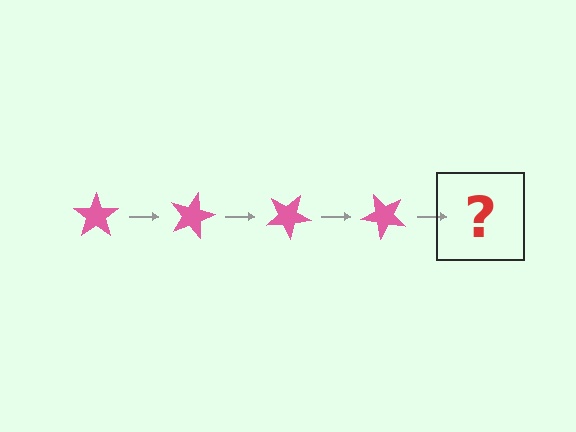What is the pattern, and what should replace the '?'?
The pattern is that the star rotates 15 degrees each step. The '?' should be a pink star rotated 60 degrees.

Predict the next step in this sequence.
The next step is a pink star rotated 60 degrees.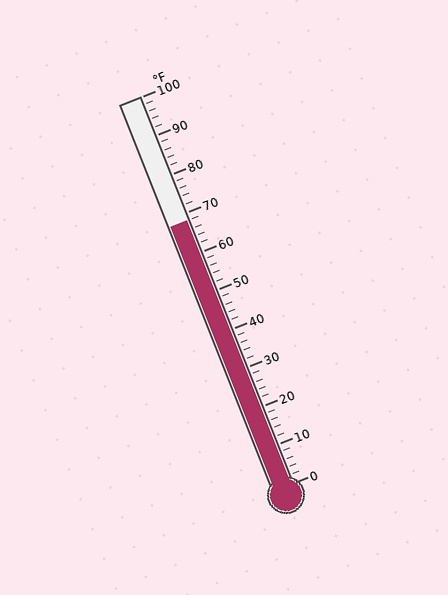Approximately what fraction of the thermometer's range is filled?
The thermometer is filled to approximately 70% of its range.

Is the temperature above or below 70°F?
The temperature is below 70°F.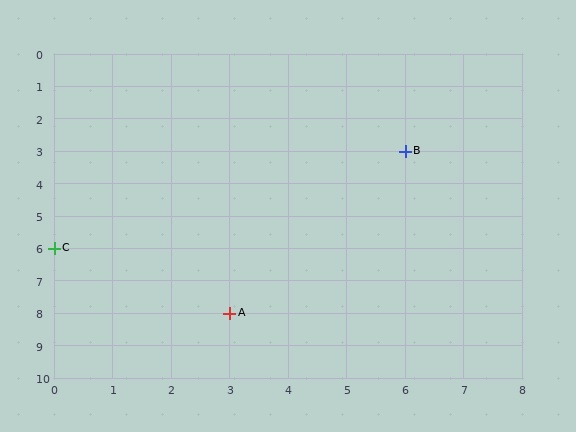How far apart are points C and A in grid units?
Points C and A are 3 columns and 2 rows apart (about 3.6 grid units diagonally).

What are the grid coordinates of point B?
Point B is at grid coordinates (6, 3).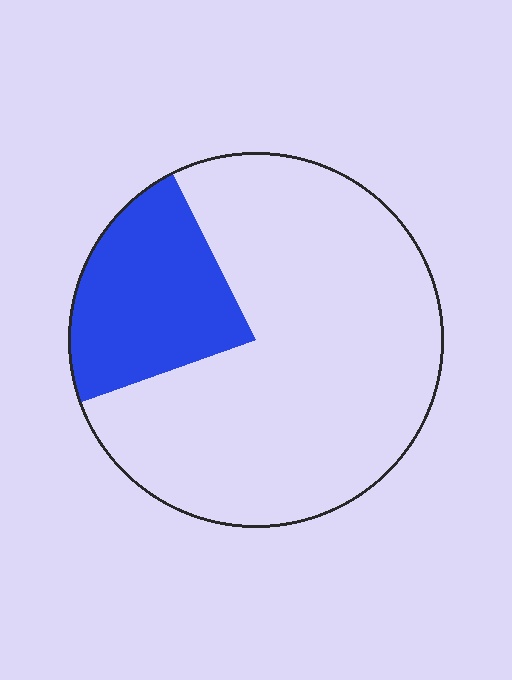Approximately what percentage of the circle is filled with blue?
Approximately 25%.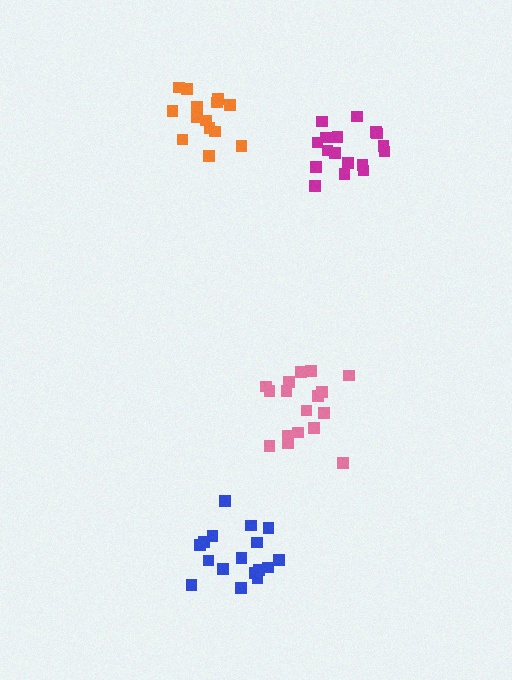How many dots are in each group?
Group 1: 17 dots, Group 2: 17 dots, Group 3: 14 dots, Group 4: 17 dots (65 total).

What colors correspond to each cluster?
The clusters are colored: magenta, blue, orange, pink.